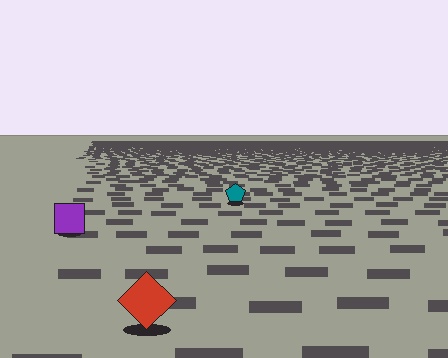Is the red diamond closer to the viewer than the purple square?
Yes. The red diamond is closer — you can tell from the texture gradient: the ground texture is coarser near it.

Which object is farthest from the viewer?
The teal pentagon is farthest from the viewer. It appears smaller and the ground texture around it is denser.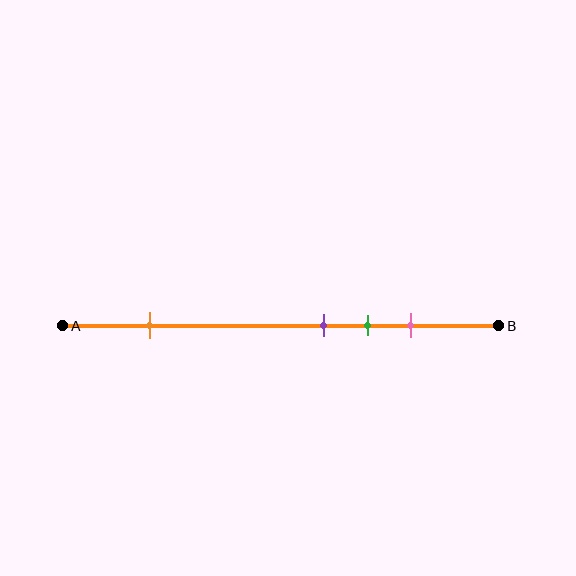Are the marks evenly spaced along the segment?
No, the marks are not evenly spaced.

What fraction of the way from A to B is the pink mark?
The pink mark is approximately 80% (0.8) of the way from A to B.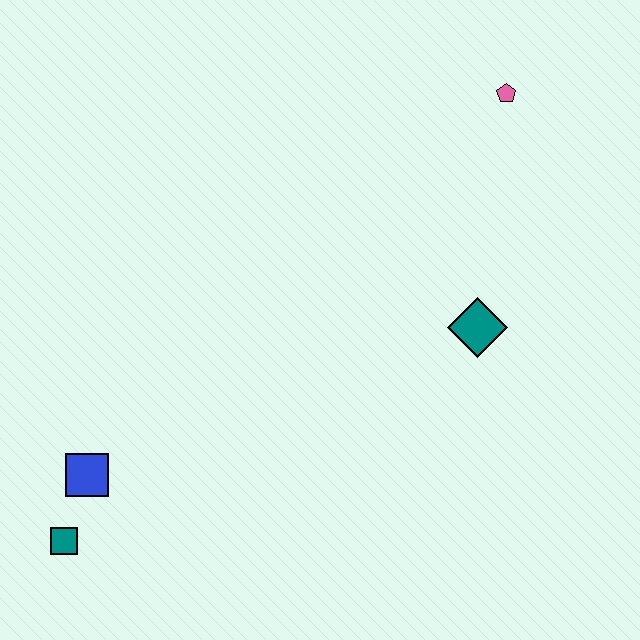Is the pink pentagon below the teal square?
No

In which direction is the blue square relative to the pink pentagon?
The blue square is to the left of the pink pentagon.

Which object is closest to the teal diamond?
The pink pentagon is closest to the teal diamond.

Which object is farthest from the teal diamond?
The teal square is farthest from the teal diamond.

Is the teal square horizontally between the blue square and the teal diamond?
No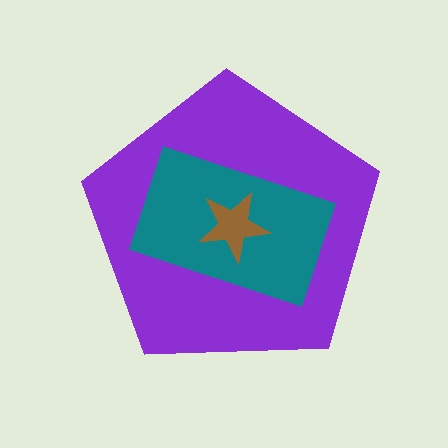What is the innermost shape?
The brown star.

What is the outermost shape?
The purple pentagon.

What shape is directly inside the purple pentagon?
The teal rectangle.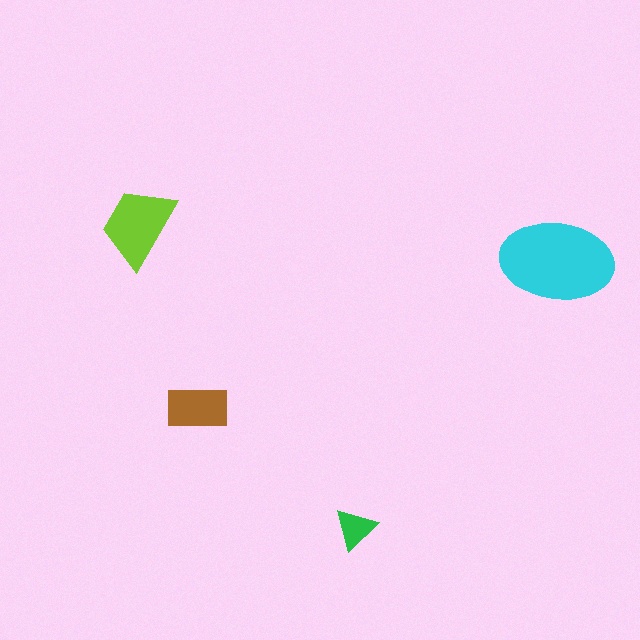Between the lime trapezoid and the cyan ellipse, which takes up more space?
The cyan ellipse.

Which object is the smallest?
The green triangle.